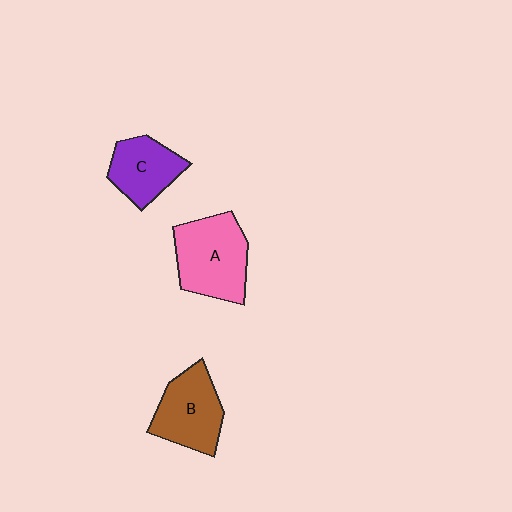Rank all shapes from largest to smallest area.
From largest to smallest: A (pink), B (brown), C (purple).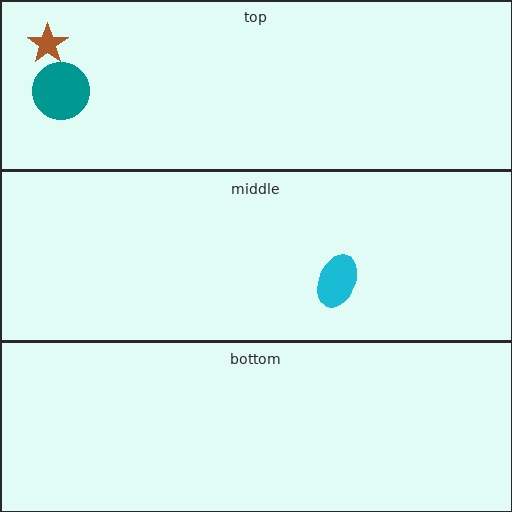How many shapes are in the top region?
2.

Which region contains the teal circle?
The top region.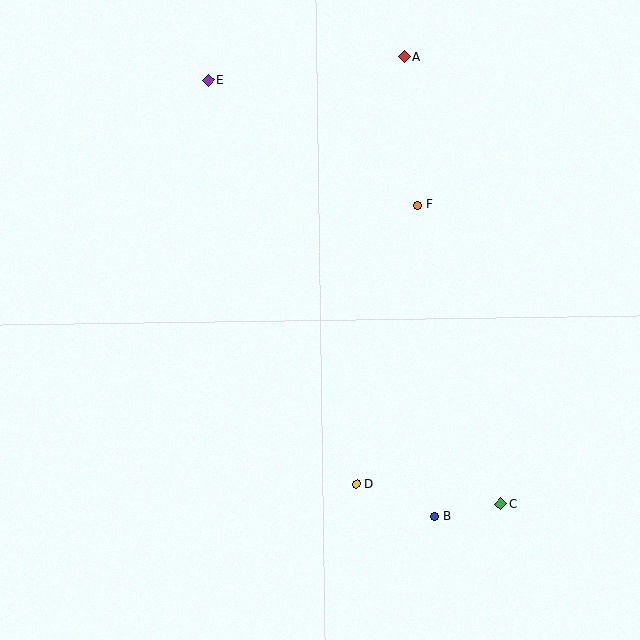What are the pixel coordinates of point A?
Point A is at (405, 56).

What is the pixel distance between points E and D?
The distance between E and D is 431 pixels.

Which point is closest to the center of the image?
Point F at (418, 205) is closest to the center.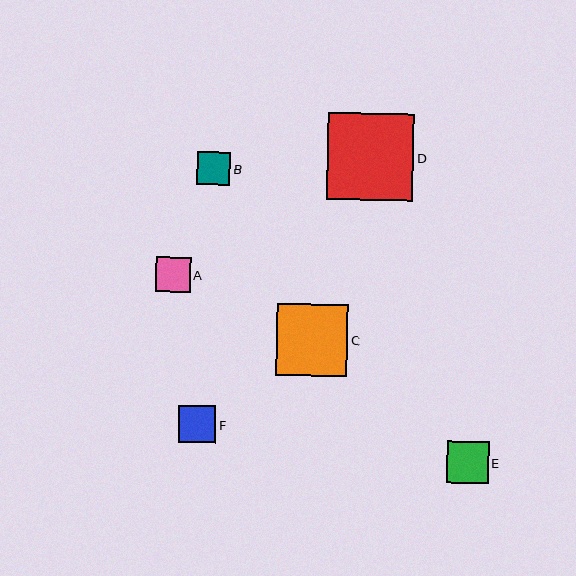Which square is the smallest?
Square B is the smallest with a size of approximately 33 pixels.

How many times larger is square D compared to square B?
Square D is approximately 2.6 times the size of square B.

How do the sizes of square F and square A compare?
Square F and square A are approximately the same size.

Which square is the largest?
Square D is the largest with a size of approximately 86 pixels.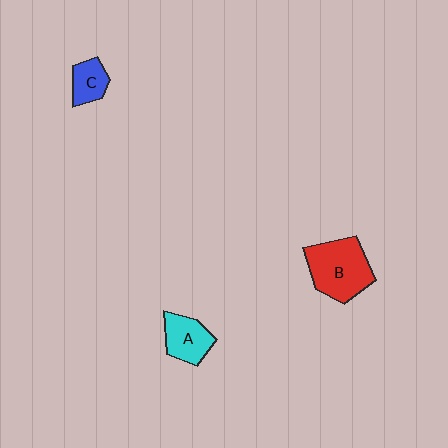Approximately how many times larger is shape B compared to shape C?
Approximately 2.3 times.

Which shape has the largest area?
Shape B (red).